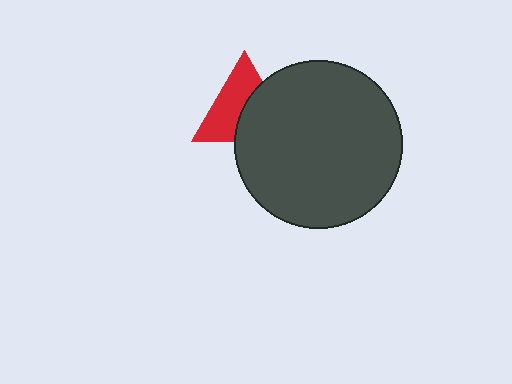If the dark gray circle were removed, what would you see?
You would see the complete red triangle.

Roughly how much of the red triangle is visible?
About half of it is visible (roughly 55%).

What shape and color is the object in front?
The object in front is a dark gray circle.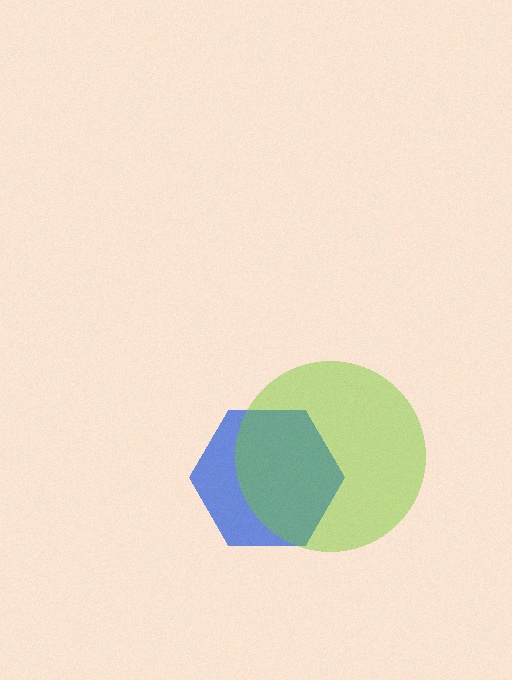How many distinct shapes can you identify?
There are 2 distinct shapes: a blue hexagon, a lime circle.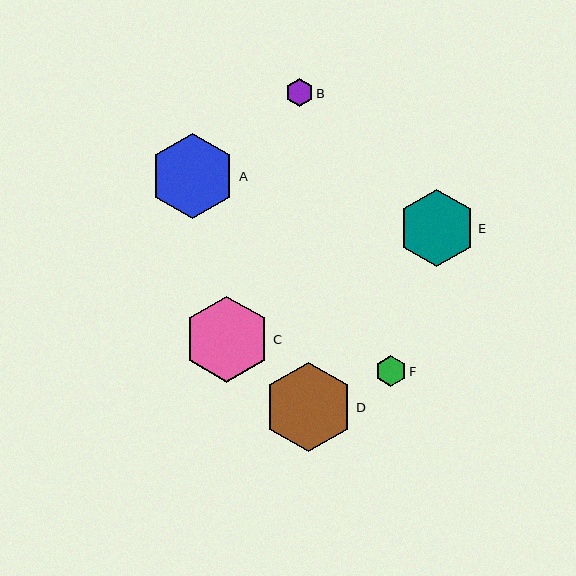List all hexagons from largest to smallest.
From largest to smallest: D, C, A, E, F, B.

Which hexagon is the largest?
Hexagon D is the largest with a size of approximately 90 pixels.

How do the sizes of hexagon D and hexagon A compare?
Hexagon D and hexagon A are approximately the same size.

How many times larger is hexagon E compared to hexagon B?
Hexagon E is approximately 2.8 times the size of hexagon B.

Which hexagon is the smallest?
Hexagon B is the smallest with a size of approximately 28 pixels.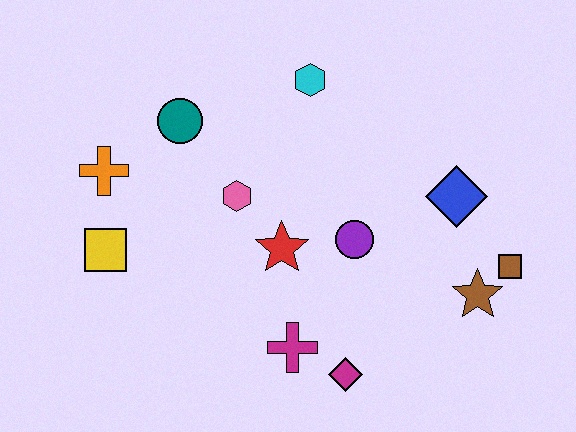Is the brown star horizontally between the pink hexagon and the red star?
No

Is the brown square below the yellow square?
Yes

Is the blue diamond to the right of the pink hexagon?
Yes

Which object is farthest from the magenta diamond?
The orange cross is farthest from the magenta diamond.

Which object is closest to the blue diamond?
The brown square is closest to the blue diamond.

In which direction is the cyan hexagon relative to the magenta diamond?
The cyan hexagon is above the magenta diamond.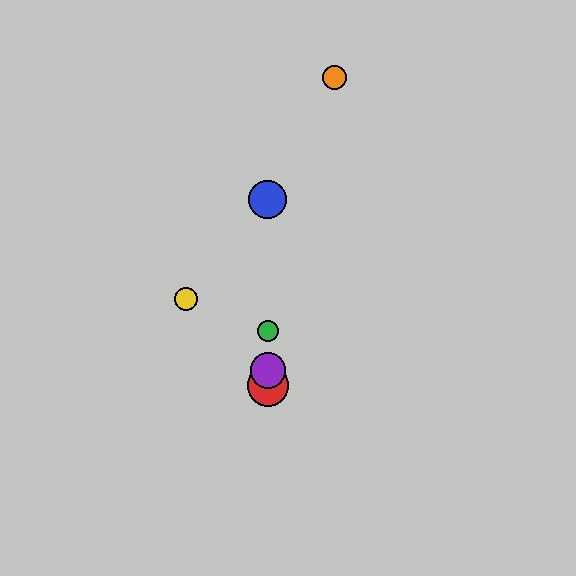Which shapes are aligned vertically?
The red circle, the blue circle, the green circle, the purple circle are aligned vertically.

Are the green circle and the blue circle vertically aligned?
Yes, both are at x≈268.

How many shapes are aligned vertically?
4 shapes (the red circle, the blue circle, the green circle, the purple circle) are aligned vertically.